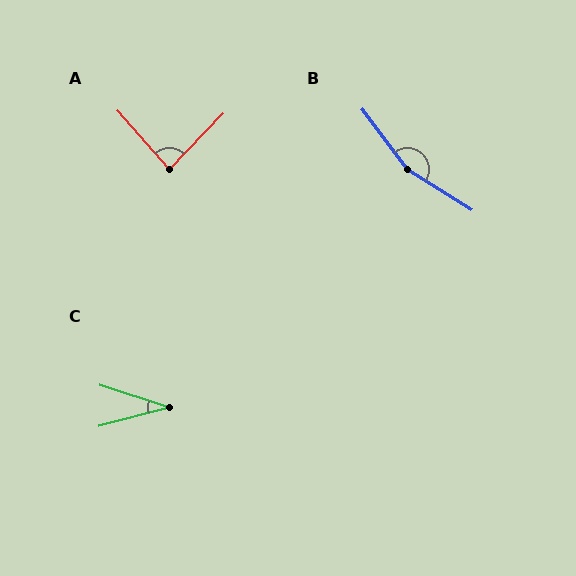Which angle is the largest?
B, at approximately 159 degrees.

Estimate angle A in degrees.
Approximately 85 degrees.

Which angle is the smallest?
C, at approximately 32 degrees.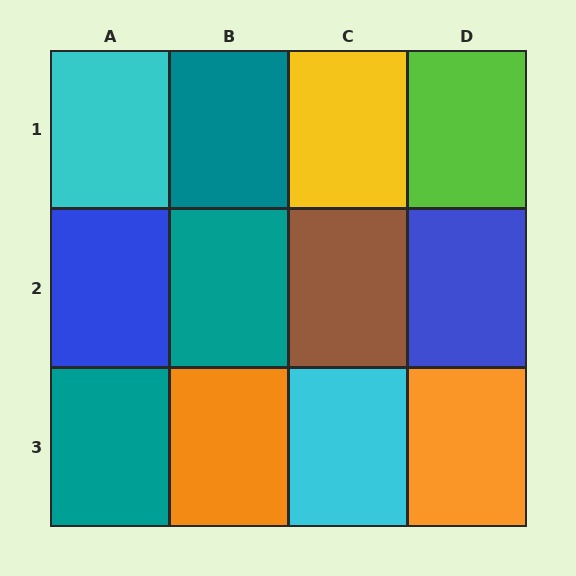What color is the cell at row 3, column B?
Orange.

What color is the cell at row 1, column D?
Lime.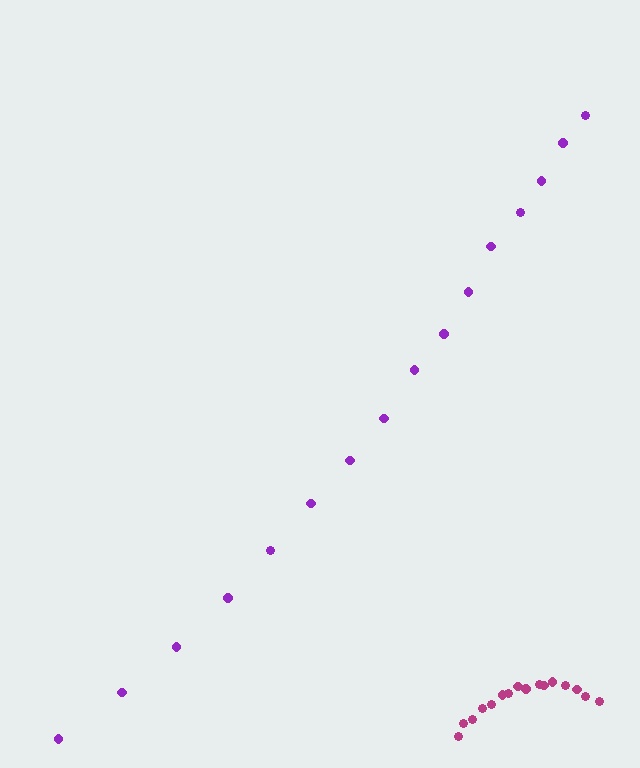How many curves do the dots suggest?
There are 2 distinct paths.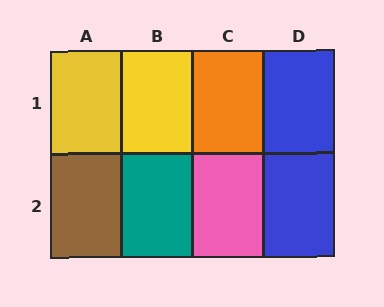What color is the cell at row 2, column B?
Teal.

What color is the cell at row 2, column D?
Blue.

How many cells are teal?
1 cell is teal.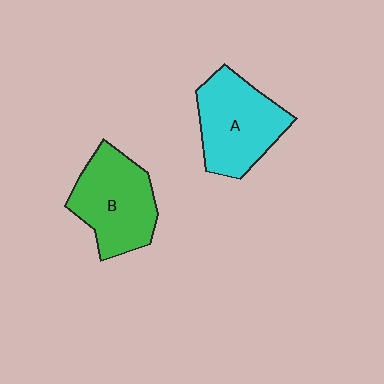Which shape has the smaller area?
Shape B (green).